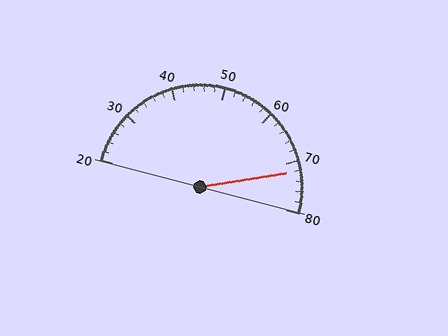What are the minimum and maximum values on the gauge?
The gauge ranges from 20 to 80.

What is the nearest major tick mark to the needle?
The nearest major tick mark is 70.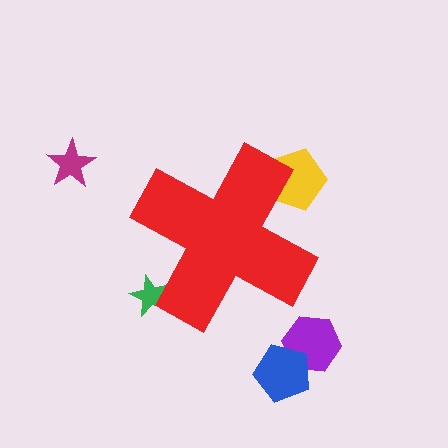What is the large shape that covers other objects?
A red cross.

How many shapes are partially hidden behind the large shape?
2 shapes are partially hidden.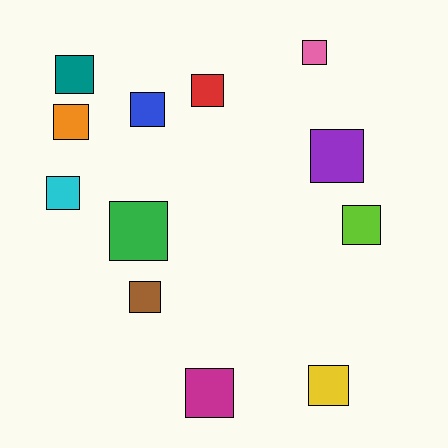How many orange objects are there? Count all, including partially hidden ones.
There is 1 orange object.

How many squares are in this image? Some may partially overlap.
There are 12 squares.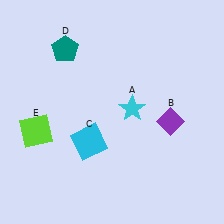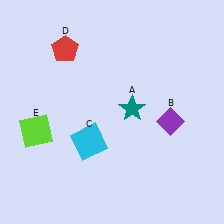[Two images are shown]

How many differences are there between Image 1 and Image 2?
There are 2 differences between the two images.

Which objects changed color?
A changed from cyan to teal. D changed from teal to red.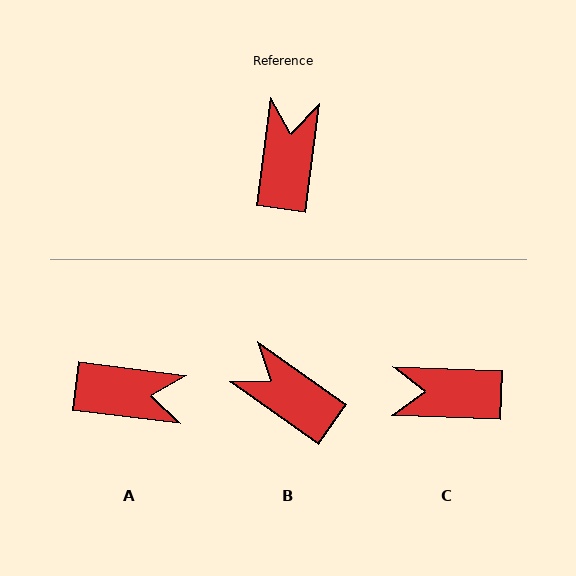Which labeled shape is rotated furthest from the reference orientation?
C, about 96 degrees away.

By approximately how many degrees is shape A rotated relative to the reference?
Approximately 89 degrees clockwise.